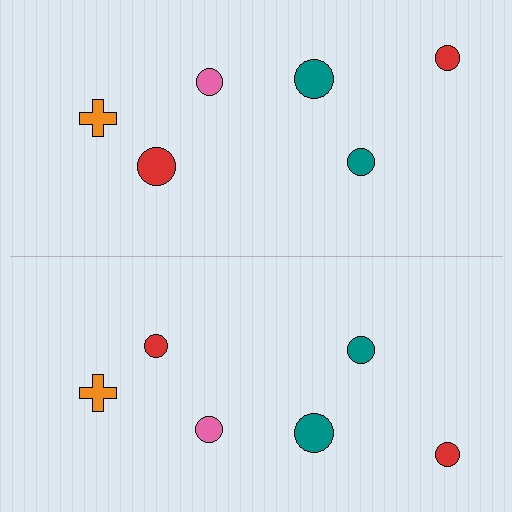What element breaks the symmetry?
The red circle on the bottom side has a different size than its mirror counterpart.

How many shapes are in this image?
There are 12 shapes in this image.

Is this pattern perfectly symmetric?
No, the pattern is not perfectly symmetric. The red circle on the bottom side has a different size than its mirror counterpart.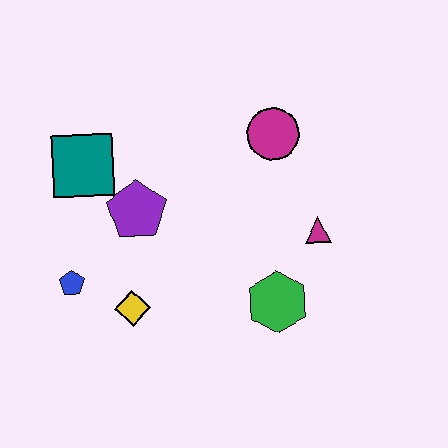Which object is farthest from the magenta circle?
The blue pentagon is farthest from the magenta circle.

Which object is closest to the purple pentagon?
The teal square is closest to the purple pentagon.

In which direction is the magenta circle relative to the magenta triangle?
The magenta circle is above the magenta triangle.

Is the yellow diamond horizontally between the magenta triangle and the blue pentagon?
Yes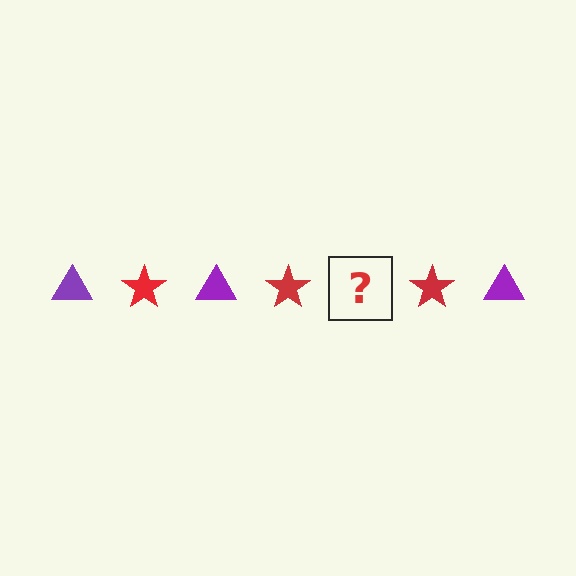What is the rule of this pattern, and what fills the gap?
The rule is that the pattern alternates between purple triangle and red star. The gap should be filled with a purple triangle.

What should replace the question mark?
The question mark should be replaced with a purple triangle.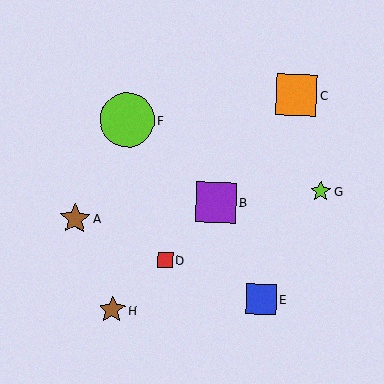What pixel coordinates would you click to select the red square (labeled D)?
Click at (165, 260) to select the red square D.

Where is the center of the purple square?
The center of the purple square is at (216, 202).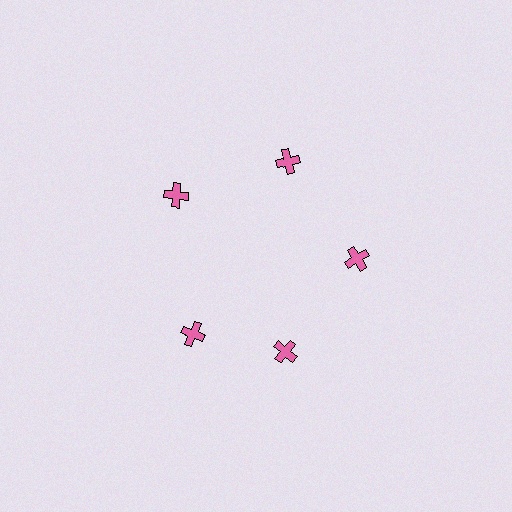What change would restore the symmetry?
The symmetry would be restored by rotating it back into even spacing with its neighbors so that all 5 crosses sit at equal angles and equal distance from the center.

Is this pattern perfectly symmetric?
No. The 5 pink crosses are arranged in a ring, but one element near the 8 o'clock position is rotated out of alignment along the ring, breaking the 5-fold rotational symmetry.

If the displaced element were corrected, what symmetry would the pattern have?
It would have 5-fold rotational symmetry — the pattern would map onto itself every 72 degrees.